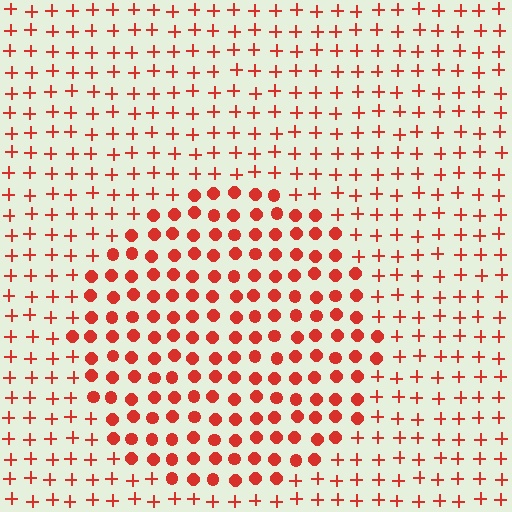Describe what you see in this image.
The image is filled with small red elements arranged in a uniform grid. A circle-shaped region contains circles, while the surrounding area contains plus signs. The boundary is defined purely by the change in element shape.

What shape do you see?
I see a circle.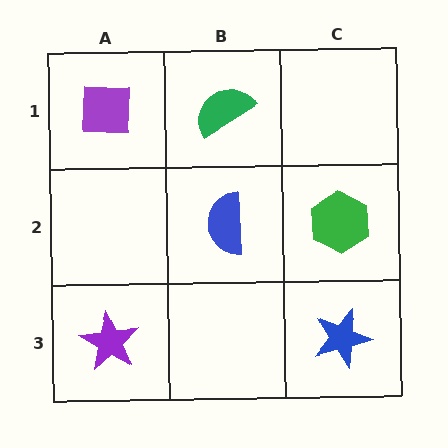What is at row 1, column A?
A purple square.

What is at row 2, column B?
A blue semicircle.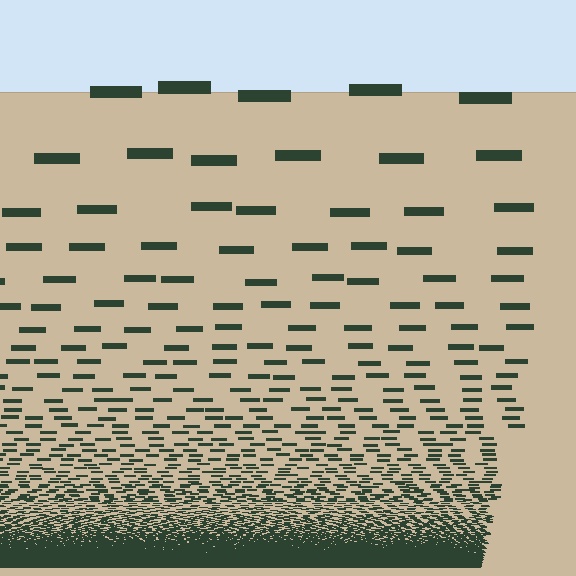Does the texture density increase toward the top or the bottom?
Density increases toward the bottom.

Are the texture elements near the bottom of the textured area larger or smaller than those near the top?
Smaller. The gradient is inverted — elements near the bottom are smaller and denser.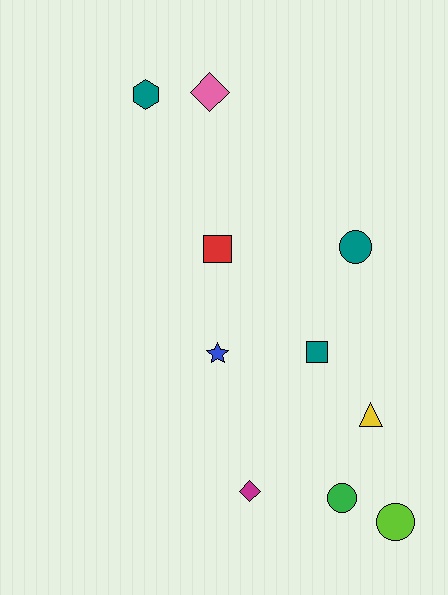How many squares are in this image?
There are 2 squares.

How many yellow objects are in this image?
There is 1 yellow object.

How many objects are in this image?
There are 10 objects.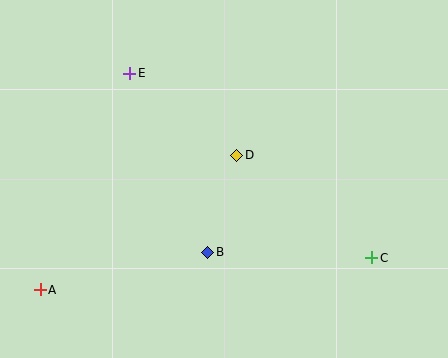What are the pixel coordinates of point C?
Point C is at (372, 258).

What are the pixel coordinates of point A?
Point A is at (40, 290).